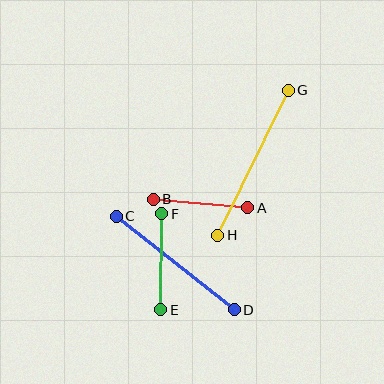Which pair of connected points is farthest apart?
Points G and H are farthest apart.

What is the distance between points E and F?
The distance is approximately 96 pixels.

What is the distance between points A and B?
The distance is approximately 95 pixels.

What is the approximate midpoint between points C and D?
The midpoint is at approximately (175, 263) pixels.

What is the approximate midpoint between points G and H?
The midpoint is at approximately (253, 163) pixels.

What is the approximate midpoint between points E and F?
The midpoint is at approximately (161, 262) pixels.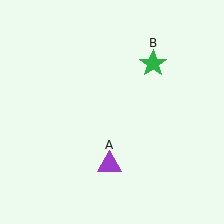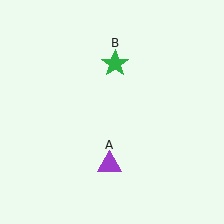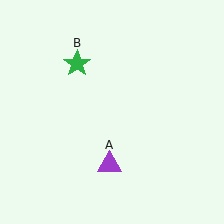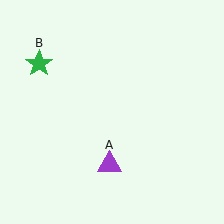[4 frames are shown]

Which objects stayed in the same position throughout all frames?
Purple triangle (object A) remained stationary.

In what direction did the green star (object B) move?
The green star (object B) moved left.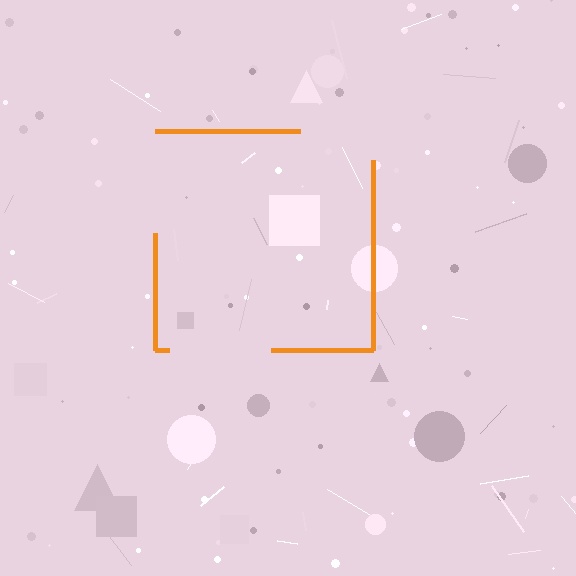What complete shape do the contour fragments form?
The contour fragments form a square.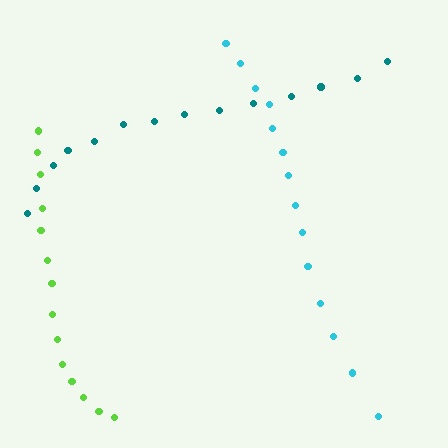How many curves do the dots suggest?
There are 3 distinct paths.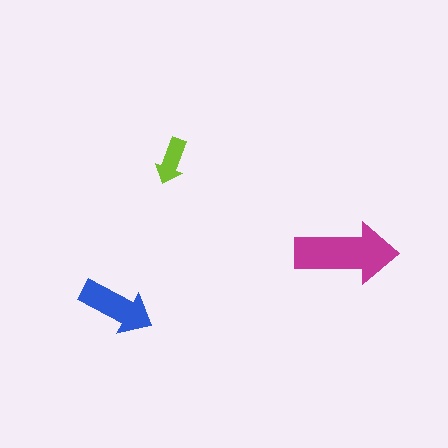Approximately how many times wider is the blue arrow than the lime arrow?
About 1.5 times wider.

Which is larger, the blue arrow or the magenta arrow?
The magenta one.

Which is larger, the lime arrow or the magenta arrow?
The magenta one.